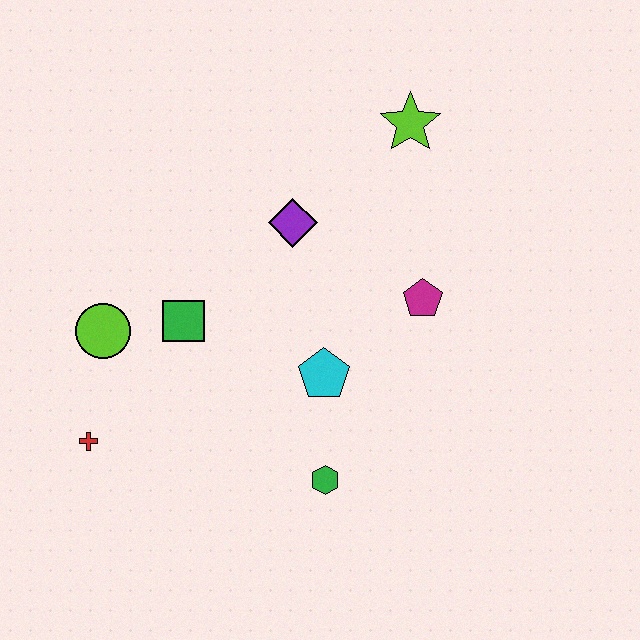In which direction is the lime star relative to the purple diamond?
The lime star is to the right of the purple diamond.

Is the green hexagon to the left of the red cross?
No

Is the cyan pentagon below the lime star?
Yes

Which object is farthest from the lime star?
The red cross is farthest from the lime star.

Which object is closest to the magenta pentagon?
The cyan pentagon is closest to the magenta pentagon.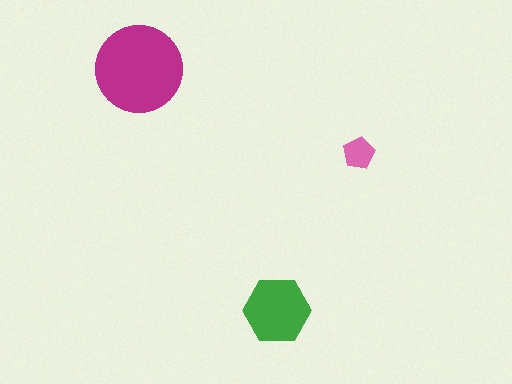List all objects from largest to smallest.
The magenta circle, the green hexagon, the pink pentagon.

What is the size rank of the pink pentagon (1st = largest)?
3rd.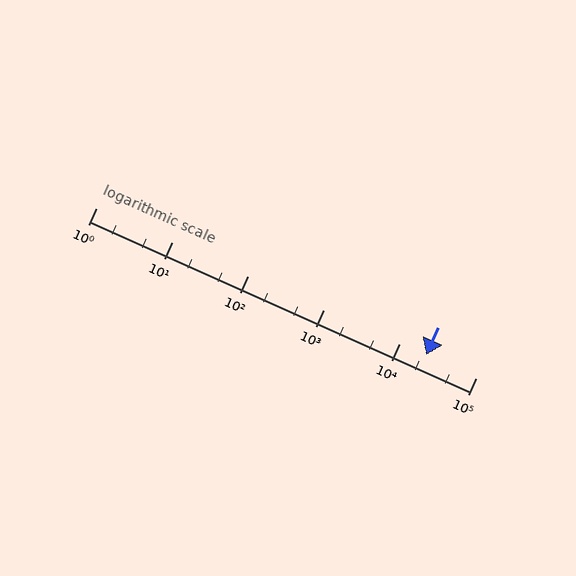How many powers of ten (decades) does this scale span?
The scale spans 5 decades, from 1 to 100000.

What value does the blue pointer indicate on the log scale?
The pointer indicates approximately 22000.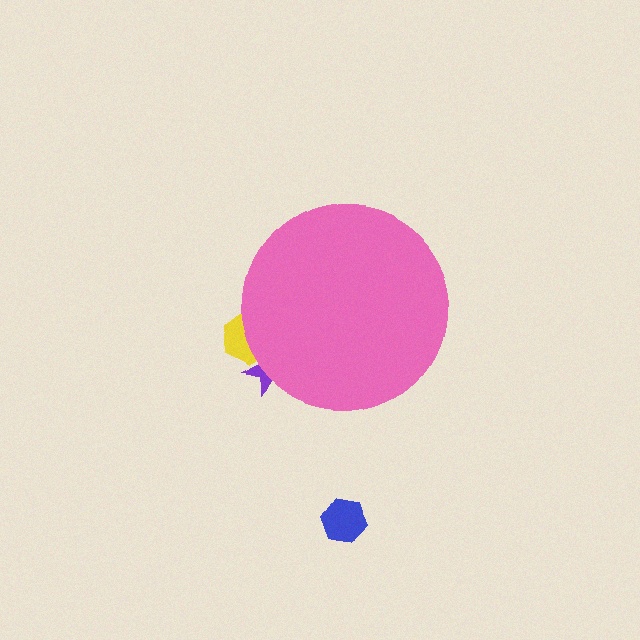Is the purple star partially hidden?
Yes, the purple star is partially hidden behind the pink circle.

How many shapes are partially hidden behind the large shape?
2 shapes are partially hidden.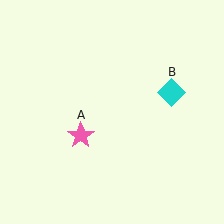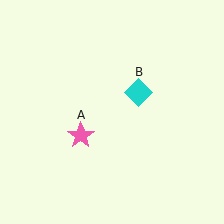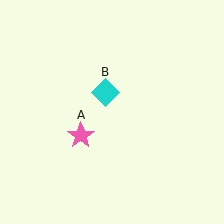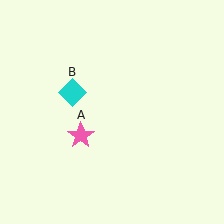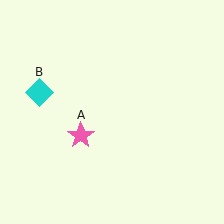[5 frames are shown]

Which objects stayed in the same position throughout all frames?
Pink star (object A) remained stationary.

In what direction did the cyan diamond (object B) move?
The cyan diamond (object B) moved left.